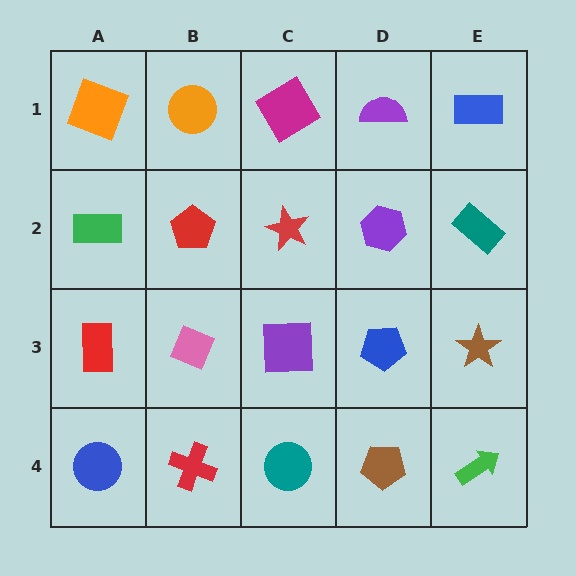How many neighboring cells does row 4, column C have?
3.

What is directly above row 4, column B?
A pink diamond.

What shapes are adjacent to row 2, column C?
A magenta diamond (row 1, column C), a purple square (row 3, column C), a red pentagon (row 2, column B), a purple hexagon (row 2, column D).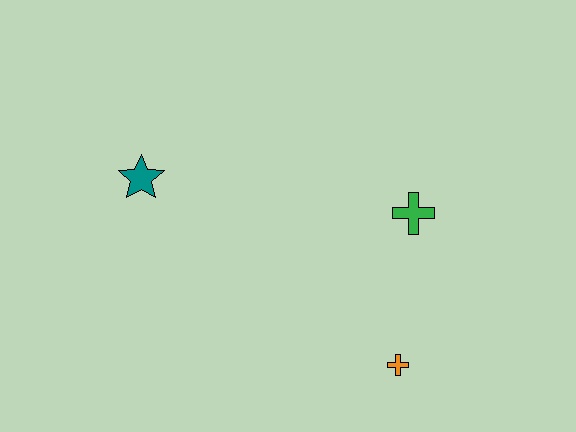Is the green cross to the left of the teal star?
No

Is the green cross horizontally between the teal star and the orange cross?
No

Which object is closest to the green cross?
The orange cross is closest to the green cross.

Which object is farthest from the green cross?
The teal star is farthest from the green cross.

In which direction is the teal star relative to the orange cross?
The teal star is to the left of the orange cross.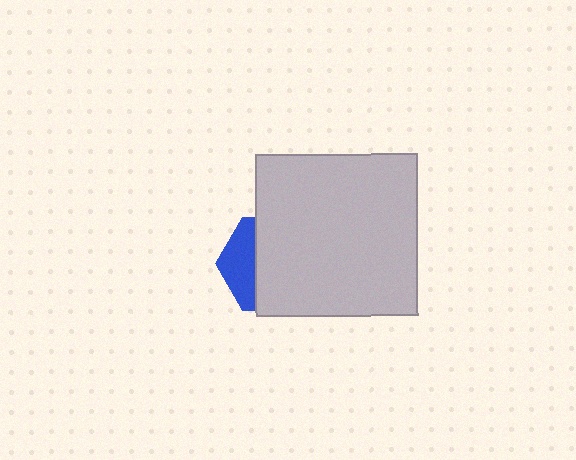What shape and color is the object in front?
The object in front is a light gray square.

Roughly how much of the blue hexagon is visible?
A small part of it is visible (roughly 33%).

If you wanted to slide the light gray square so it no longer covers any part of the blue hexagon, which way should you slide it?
Slide it right — that is the most direct way to separate the two shapes.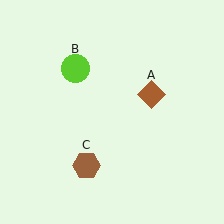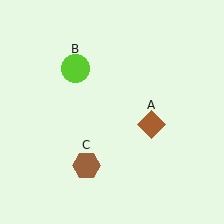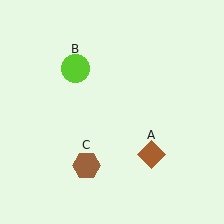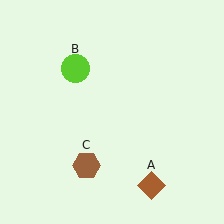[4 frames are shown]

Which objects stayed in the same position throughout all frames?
Lime circle (object B) and brown hexagon (object C) remained stationary.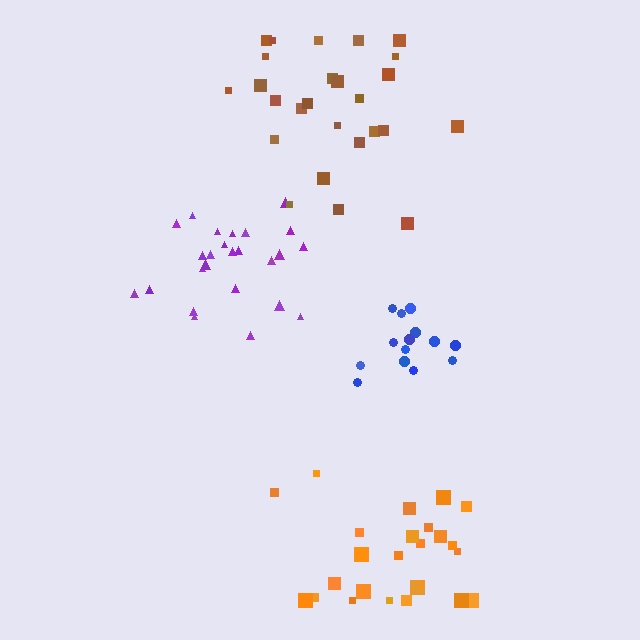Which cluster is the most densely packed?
Blue.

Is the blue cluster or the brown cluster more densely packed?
Blue.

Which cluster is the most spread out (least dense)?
Orange.